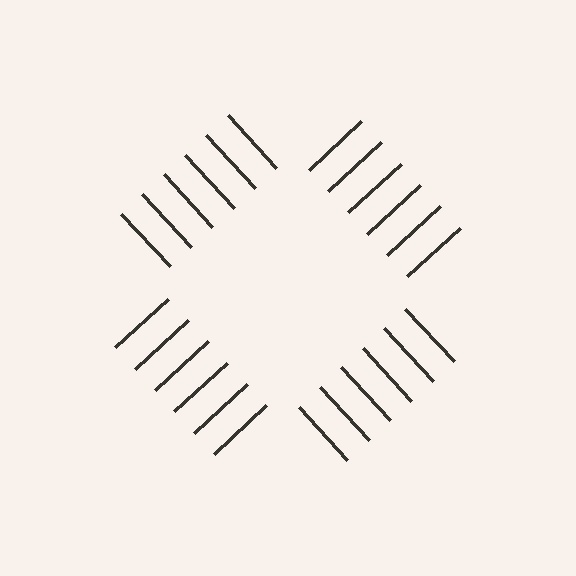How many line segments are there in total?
24 — 6 along each of the 4 edges.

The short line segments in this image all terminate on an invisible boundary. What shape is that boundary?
An illusory square — the line segments terminate on its edges but no continuous stroke is drawn.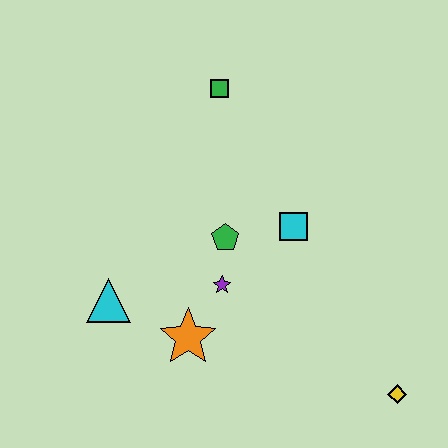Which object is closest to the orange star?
The purple star is closest to the orange star.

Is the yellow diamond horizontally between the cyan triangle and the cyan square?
No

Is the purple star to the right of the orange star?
Yes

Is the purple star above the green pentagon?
No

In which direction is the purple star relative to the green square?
The purple star is below the green square.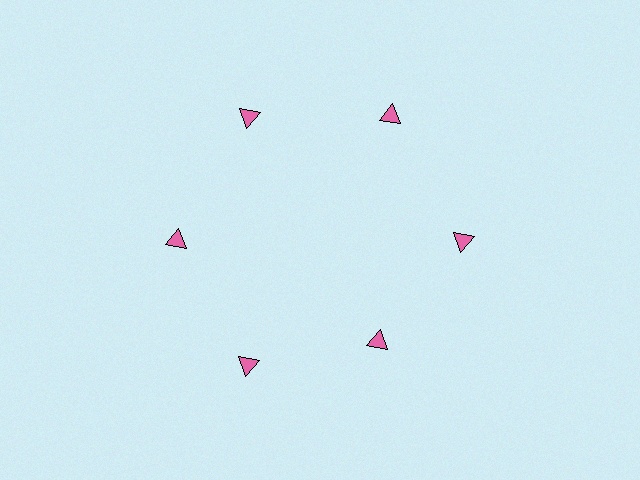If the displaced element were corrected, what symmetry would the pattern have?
It would have 6-fold rotational symmetry — the pattern would map onto itself every 60 degrees.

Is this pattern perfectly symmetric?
No. The 6 pink triangles are arranged in a ring, but one element near the 5 o'clock position is pulled inward toward the center, breaking the 6-fold rotational symmetry.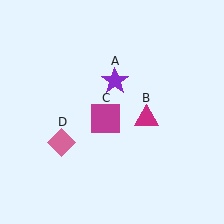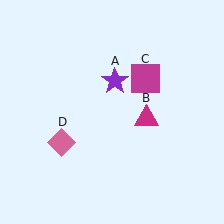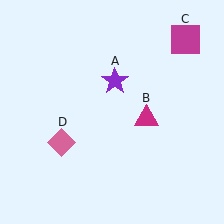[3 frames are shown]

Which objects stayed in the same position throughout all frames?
Purple star (object A) and magenta triangle (object B) and pink diamond (object D) remained stationary.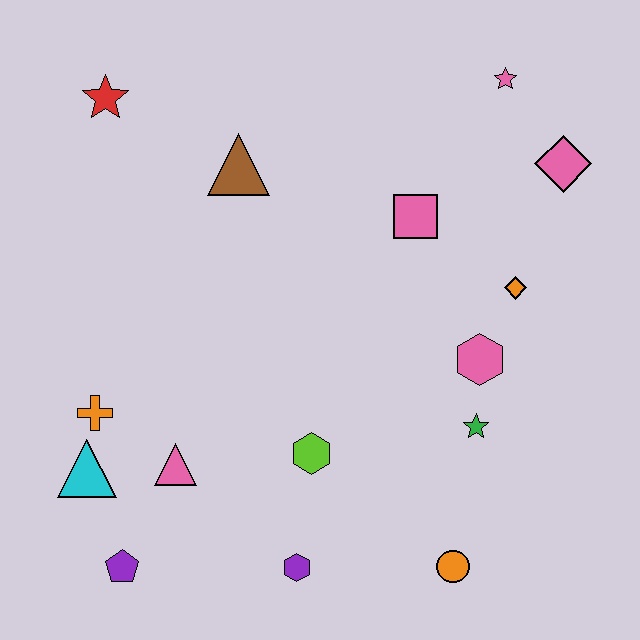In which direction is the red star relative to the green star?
The red star is to the left of the green star.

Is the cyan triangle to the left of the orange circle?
Yes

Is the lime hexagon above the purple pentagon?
Yes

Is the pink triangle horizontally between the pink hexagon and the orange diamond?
No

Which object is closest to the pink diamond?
The pink star is closest to the pink diamond.